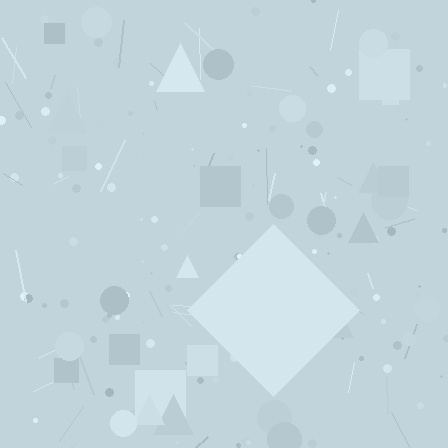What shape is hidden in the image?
A diamond is hidden in the image.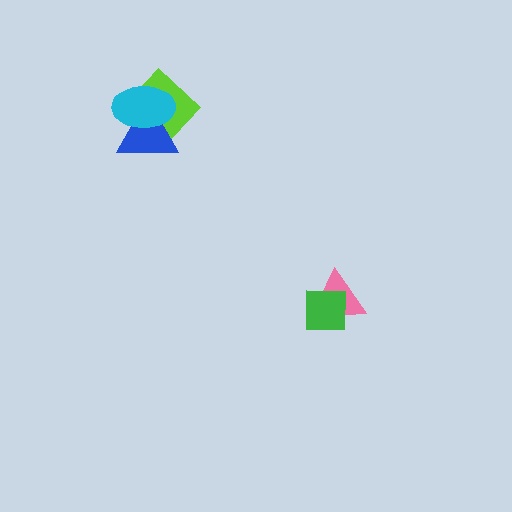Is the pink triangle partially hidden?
Yes, it is partially covered by another shape.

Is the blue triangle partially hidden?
Yes, it is partially covered by another shape.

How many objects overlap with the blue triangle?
2 objects overlap with the blue triangle.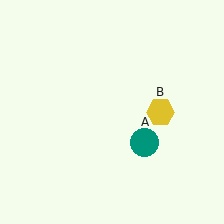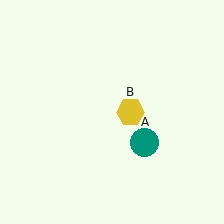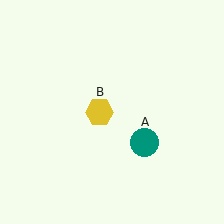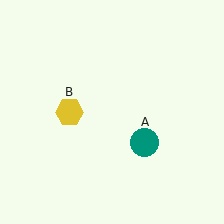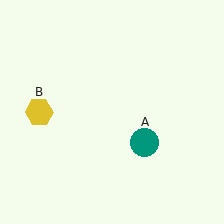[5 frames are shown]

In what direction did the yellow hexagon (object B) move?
The yellow hexagon (object B) moved left.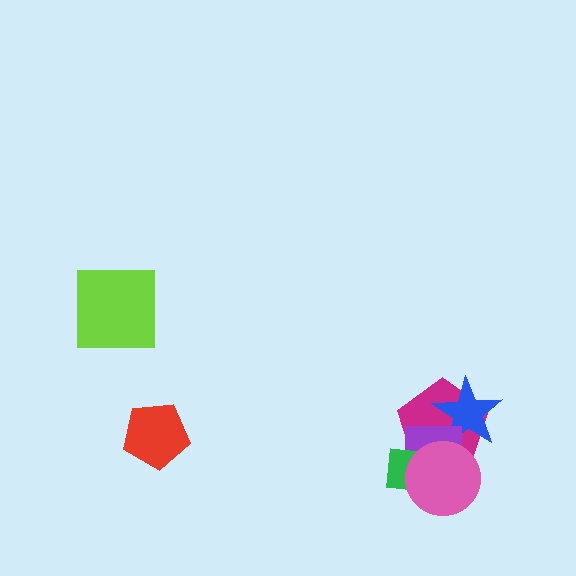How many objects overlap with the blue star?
2 objects overlap with the blue star.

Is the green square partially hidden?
Yes, it is partially covered by another shape.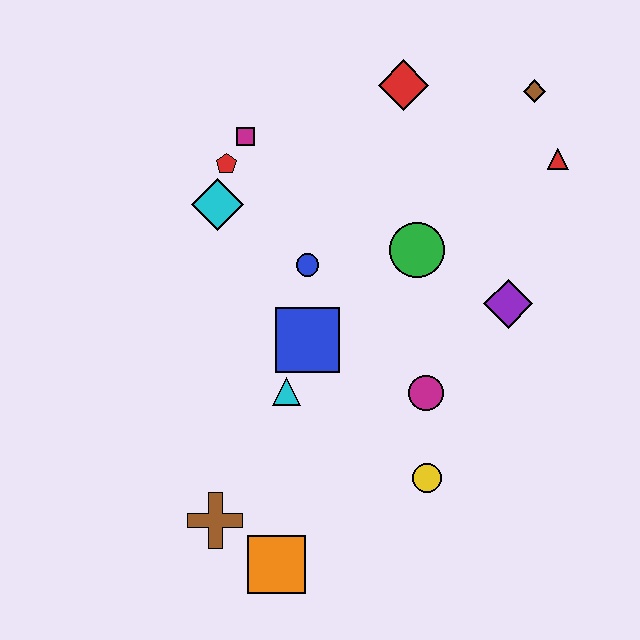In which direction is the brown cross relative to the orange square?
The brown cross is to the left of the orange square.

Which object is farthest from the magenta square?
The orange square is farthest from the magenta square.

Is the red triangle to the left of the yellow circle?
No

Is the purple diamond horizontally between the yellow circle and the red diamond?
No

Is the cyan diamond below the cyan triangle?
No